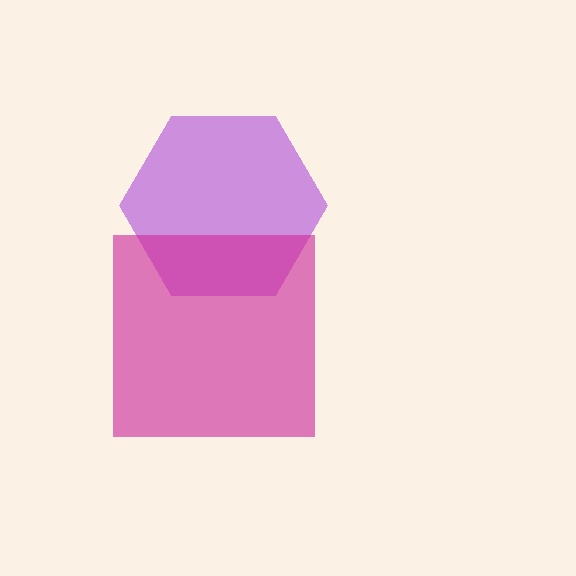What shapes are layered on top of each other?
The layered shapes are: a purple hexagon, a magenta square.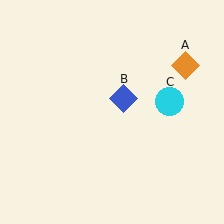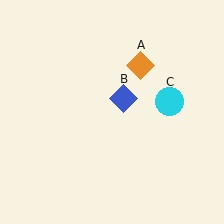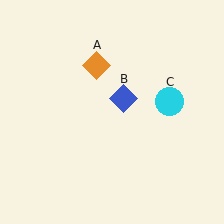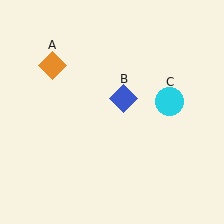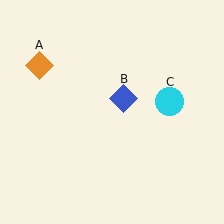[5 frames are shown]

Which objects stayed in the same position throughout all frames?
Blue diamond (object B) and cyan circle (object C) remained stationary.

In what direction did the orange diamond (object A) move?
The orange diamond (object A) moved left.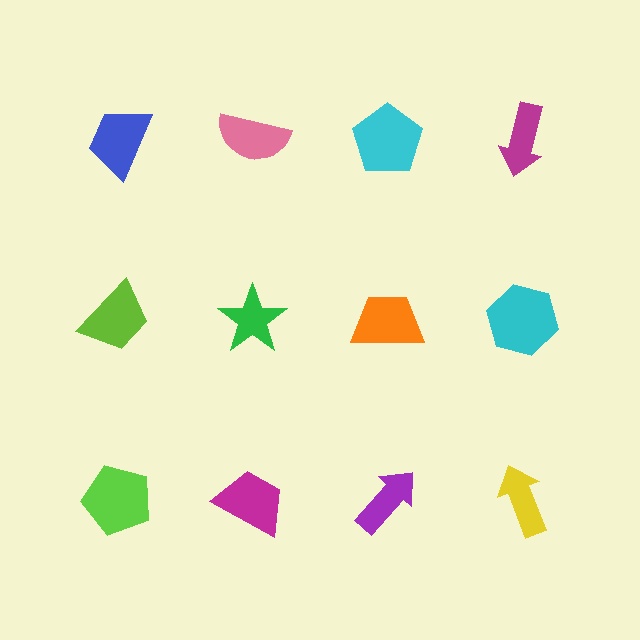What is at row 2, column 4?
A cyan hexagon.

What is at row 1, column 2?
A pink semicircle.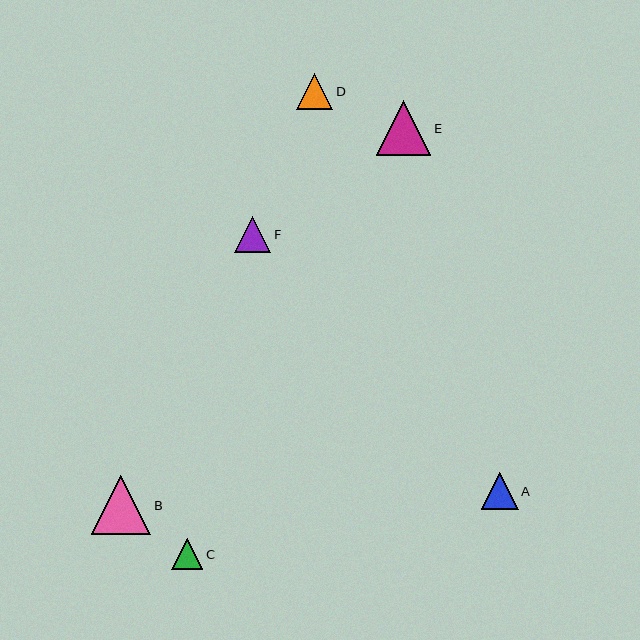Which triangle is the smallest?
Triangle C is the smallest with a size of approximately 31 pixels.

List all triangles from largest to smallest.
From largest to smallest: B, E, A, F, D, C.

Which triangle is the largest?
Triangle B is the largest with a size of approximately 59 pixels.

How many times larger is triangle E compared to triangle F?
Triangle E is approximately 1.5 times the size of triangle F.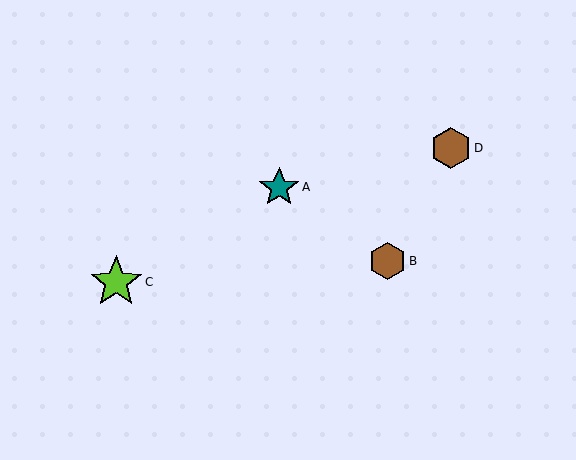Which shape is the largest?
The lime star (labeled C) is the largest.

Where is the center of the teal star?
The center of the teal star is at (279, 187).